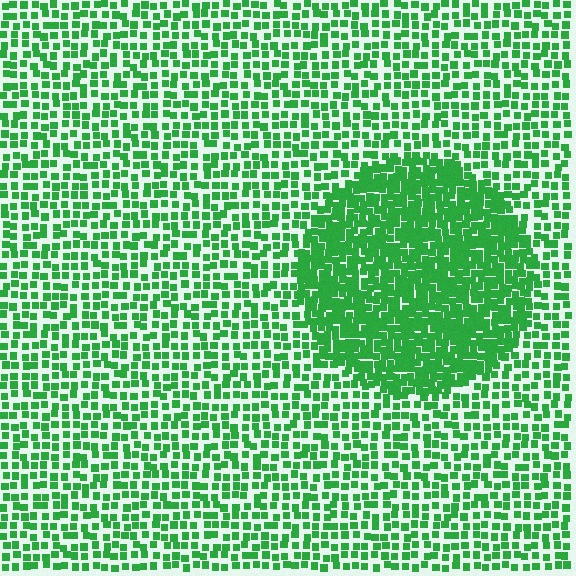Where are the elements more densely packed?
The elements are more densely packed inside the circle boundary.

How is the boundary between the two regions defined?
The boundary is defined by a change in element density (approximately 2.1x ratio). All elements are the same color, size, and shape.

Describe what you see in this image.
The image contains small green elements arranged at two different densities. A circle-shaped region is visible where the elements are more densely packed than the surrounding area.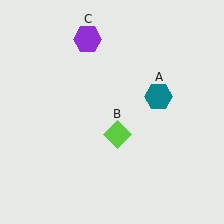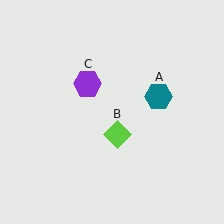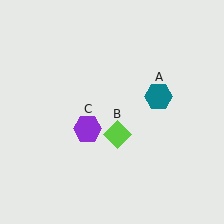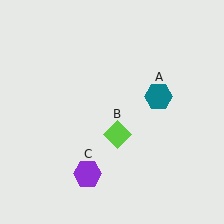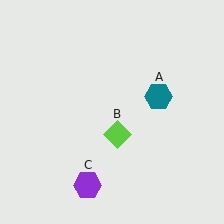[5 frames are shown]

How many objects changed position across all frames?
1 object changed position: purple hexagon (object C).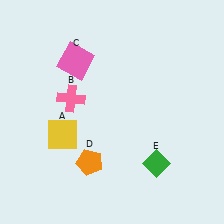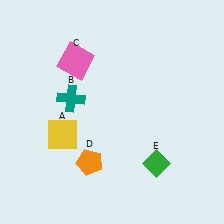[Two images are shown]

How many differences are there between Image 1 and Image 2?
There is 1 difference between the two images.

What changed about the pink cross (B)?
In Image 1, B is pink. In Image 2, it changed to teal.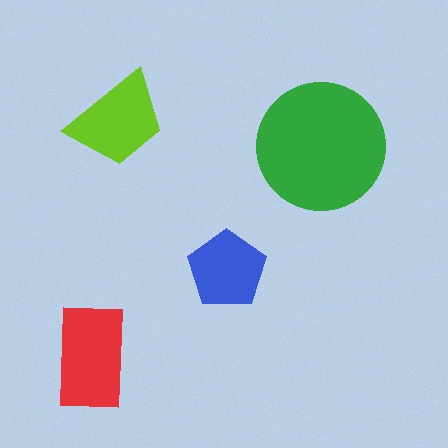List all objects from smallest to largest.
The blue pentagon, the lime trapezoid, the red rectangle, the green circle.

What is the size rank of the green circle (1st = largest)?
1st.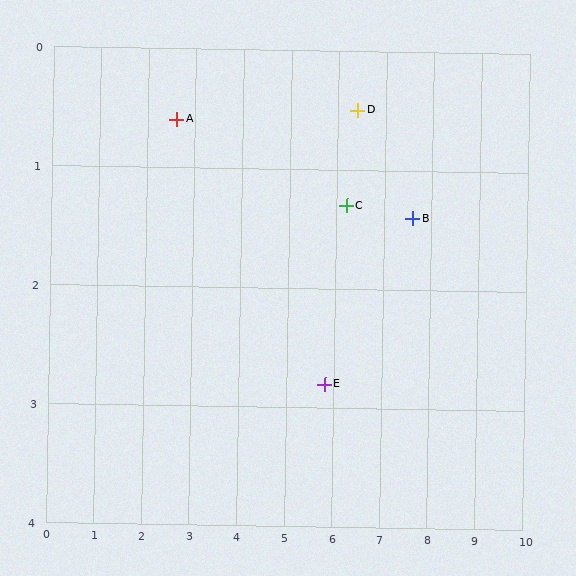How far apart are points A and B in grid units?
Points A and B are about 5.1 grid units apart.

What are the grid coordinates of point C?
Point C is at approximately (6.2, 1.3).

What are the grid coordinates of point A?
Point A is at approximately (2.6, 0.6).